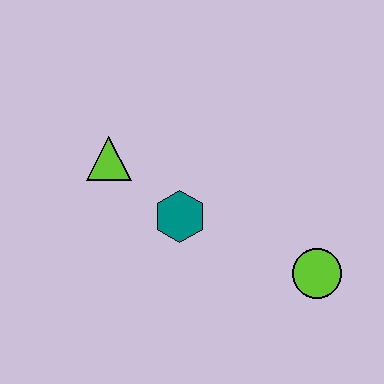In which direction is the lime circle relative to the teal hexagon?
The lime circle is to the right of the teal hexagon.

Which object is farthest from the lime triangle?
The lime circle is farthest from the lime triangle.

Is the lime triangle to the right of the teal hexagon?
No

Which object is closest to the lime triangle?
The teal hexagon is closest to the lime triangle.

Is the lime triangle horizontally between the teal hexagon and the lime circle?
No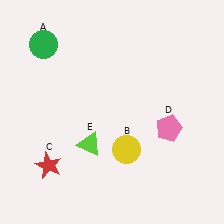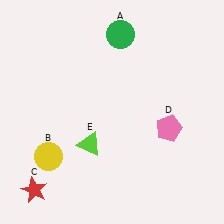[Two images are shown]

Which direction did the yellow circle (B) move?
The yellow circle (B) moved left.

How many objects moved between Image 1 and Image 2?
3 objects moved between the two images.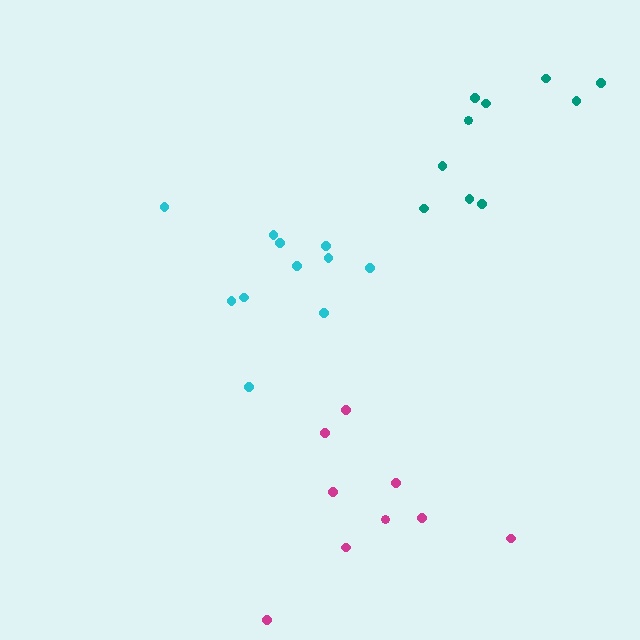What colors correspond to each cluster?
The clusters are colored: cyan, teal, magenta.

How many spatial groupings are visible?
There are 3 spatial groupings.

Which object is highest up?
The teal cluster is topmost.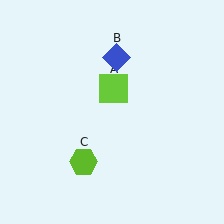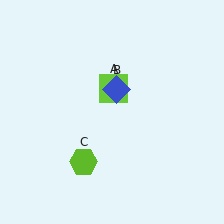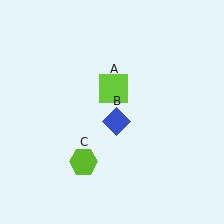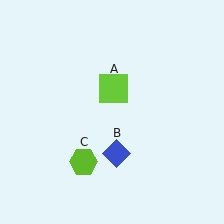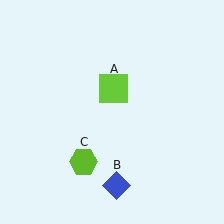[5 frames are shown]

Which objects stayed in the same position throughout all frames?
Lime square (object A) and lime hexagon (object C) remained stationary.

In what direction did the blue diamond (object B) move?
The blue diamond (object B) moved down.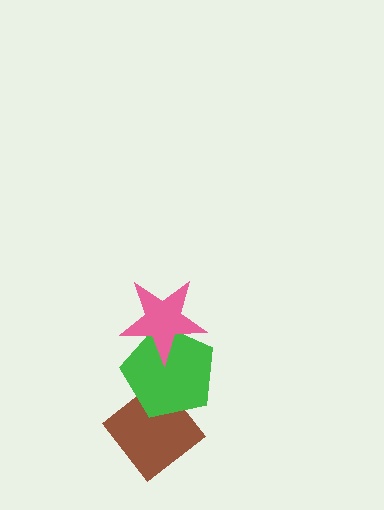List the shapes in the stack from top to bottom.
From top to bottom: the pink star, the green pentagon, the brown diamond.